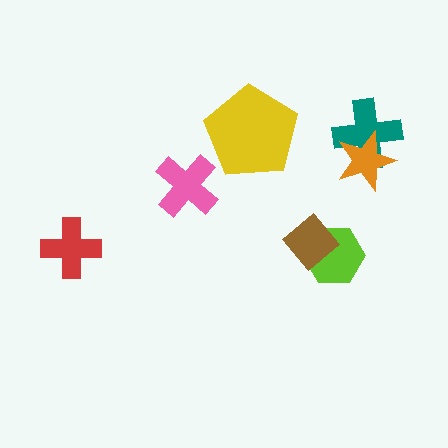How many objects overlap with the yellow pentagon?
0 objects overlap with the yellow pentagon.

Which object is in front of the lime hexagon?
The brown diamond is in front of the lime hexagon.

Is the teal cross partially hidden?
Yes, it is partially covered by another shape.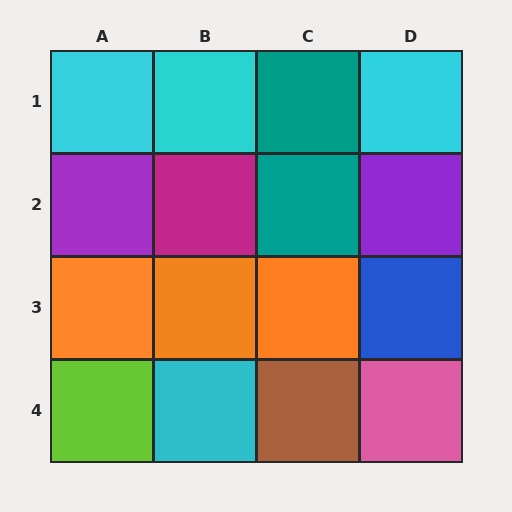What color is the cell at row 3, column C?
Orange.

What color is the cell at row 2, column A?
Purple.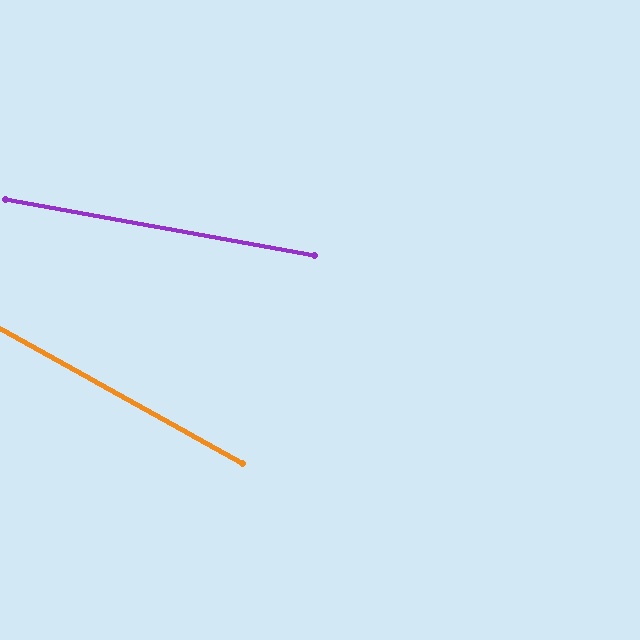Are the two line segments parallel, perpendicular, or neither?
Neither parallel nor perpendicular — they differ by about 19°.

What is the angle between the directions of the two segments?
Approximately 19 degrees.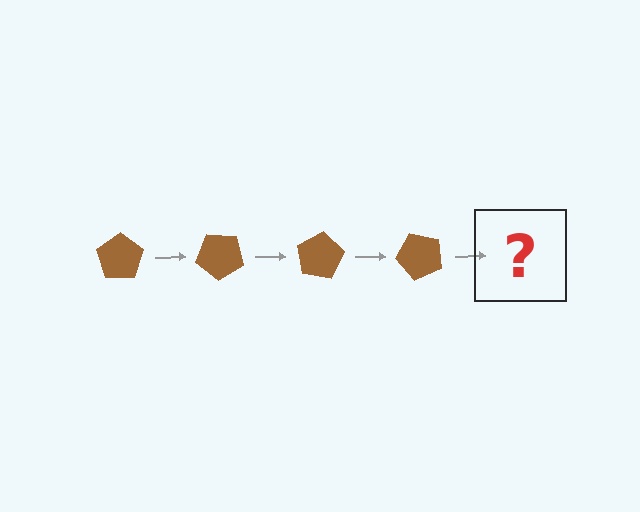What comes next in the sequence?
The next element should be a brown pentagon rotated 160 degrees.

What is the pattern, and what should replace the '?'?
The pattern is that the pentagon rotates 40 degrees each step. The '?' should be a brown pentagon rotated 160 degrees.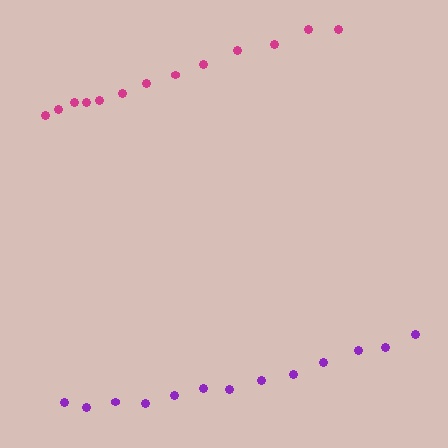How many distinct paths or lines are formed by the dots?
There are 2 distinct paths.